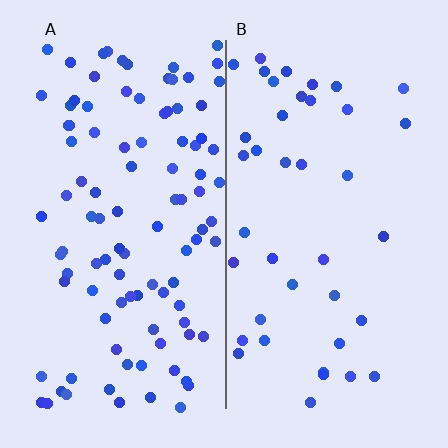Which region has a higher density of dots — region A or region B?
A (the left).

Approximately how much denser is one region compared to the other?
Approximately 2.5× — region A over region B.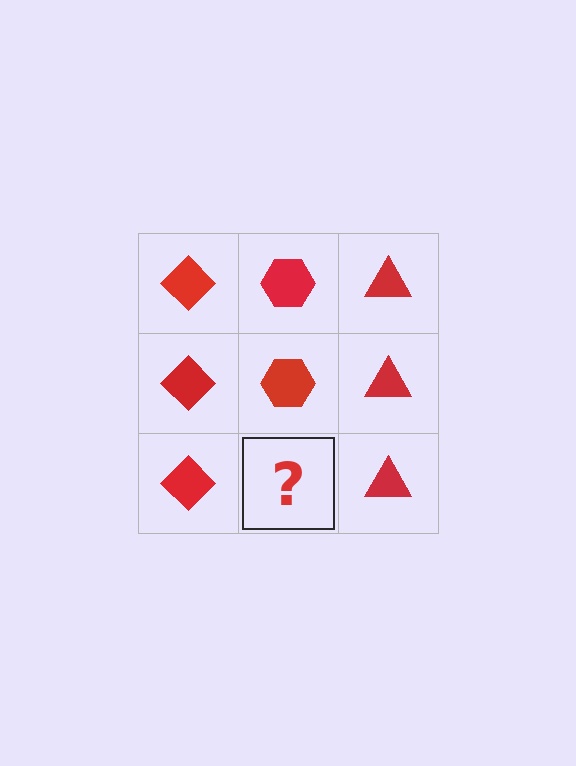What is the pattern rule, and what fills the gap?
The rule is that each column has a consistent shape. The gap should be filled with a red hexagon.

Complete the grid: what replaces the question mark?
The question mark should be replaced with a red hexagon.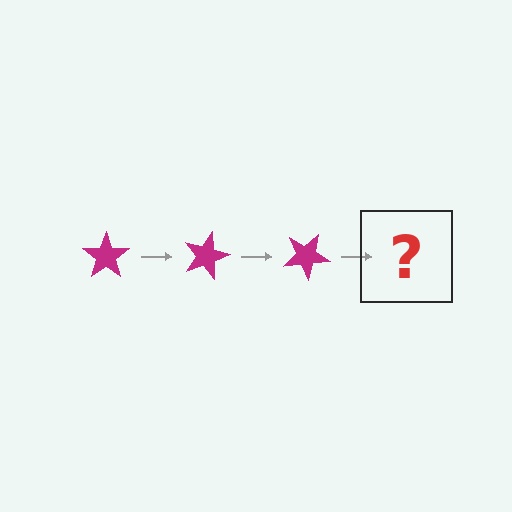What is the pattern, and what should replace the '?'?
The pattern is that the star rotates 15 degrees each step. The '?' should be a magenta star rotated 45 degrees.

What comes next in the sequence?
The next element should be a magenta star rotated 45 degrees.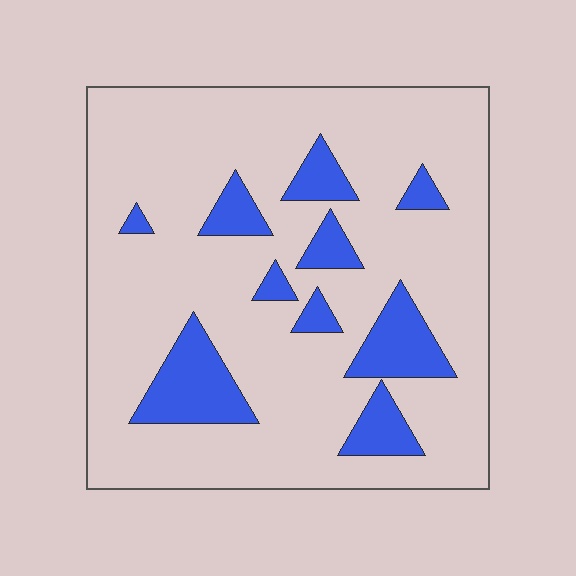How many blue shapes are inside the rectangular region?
10.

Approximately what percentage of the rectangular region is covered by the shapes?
Approximately 15%.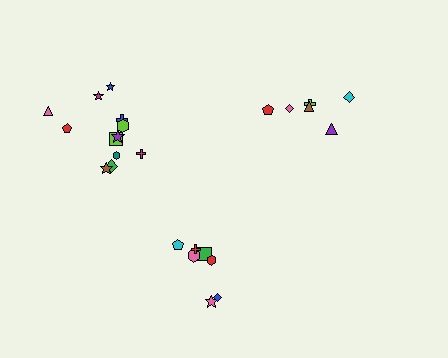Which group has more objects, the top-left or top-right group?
The top-left group.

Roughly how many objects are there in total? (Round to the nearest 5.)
Roughly 25 objects in total.